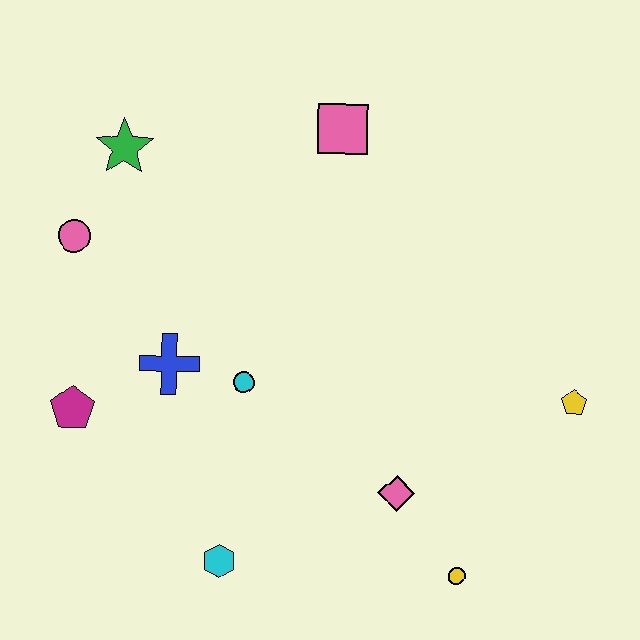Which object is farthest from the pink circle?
The yellow pentagon is farthest from the pink circle.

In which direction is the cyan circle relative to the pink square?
The cyan circle is below the pink square.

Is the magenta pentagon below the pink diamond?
No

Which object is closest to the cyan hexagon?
The cyan circle is closest to the cyan hexagon.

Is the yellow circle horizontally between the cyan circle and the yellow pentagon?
Yes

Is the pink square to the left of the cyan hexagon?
No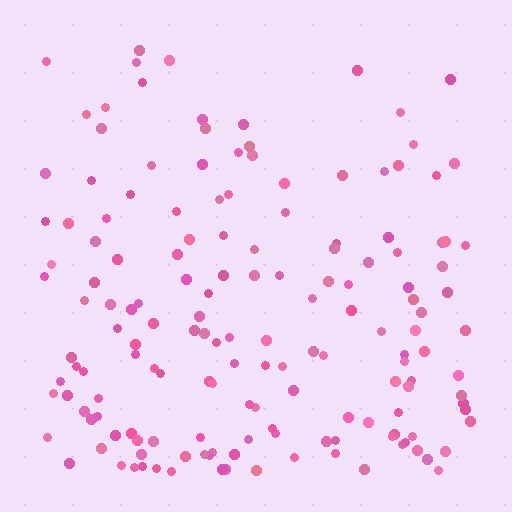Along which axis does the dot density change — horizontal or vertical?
Vertical.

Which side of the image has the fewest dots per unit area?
The top.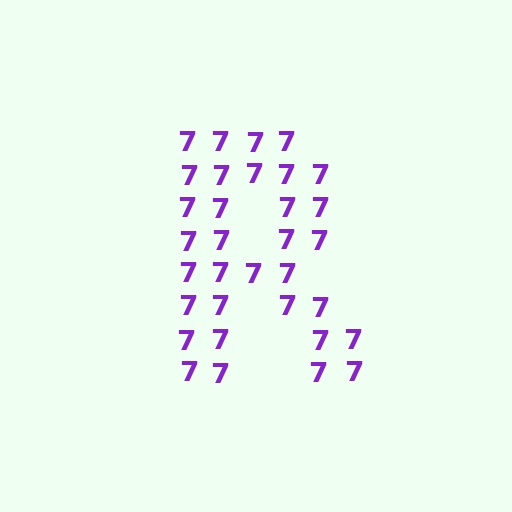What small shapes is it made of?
It is made of small digit 7's.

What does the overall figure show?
The overall figure shows the letter R.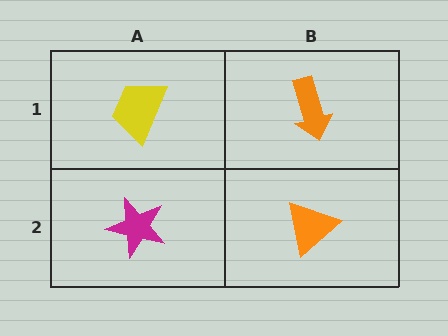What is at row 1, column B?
An orange arrow.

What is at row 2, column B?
An orange triangle.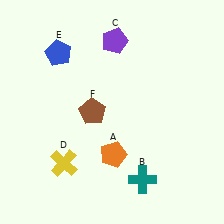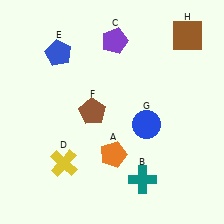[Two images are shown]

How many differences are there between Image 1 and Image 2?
There are 2 differences between the two images.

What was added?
A blue circle (G), a brown square (H) were added in Image 2.